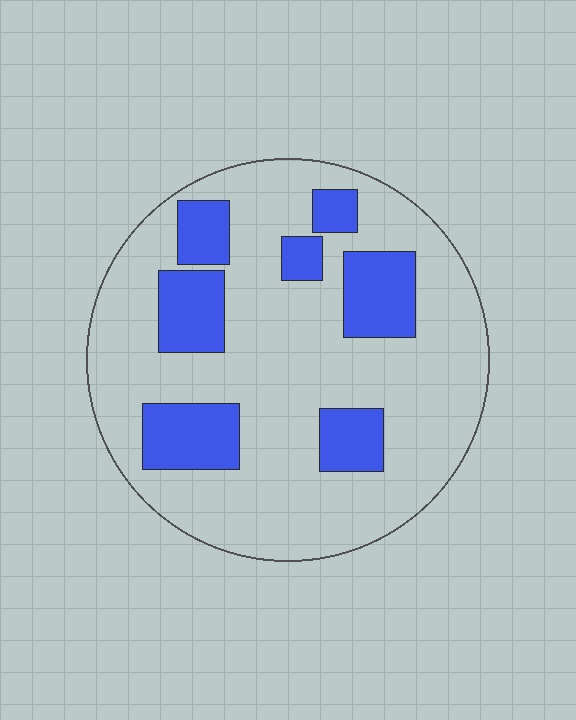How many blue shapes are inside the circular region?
7.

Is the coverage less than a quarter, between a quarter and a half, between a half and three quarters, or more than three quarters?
Less than a quarter.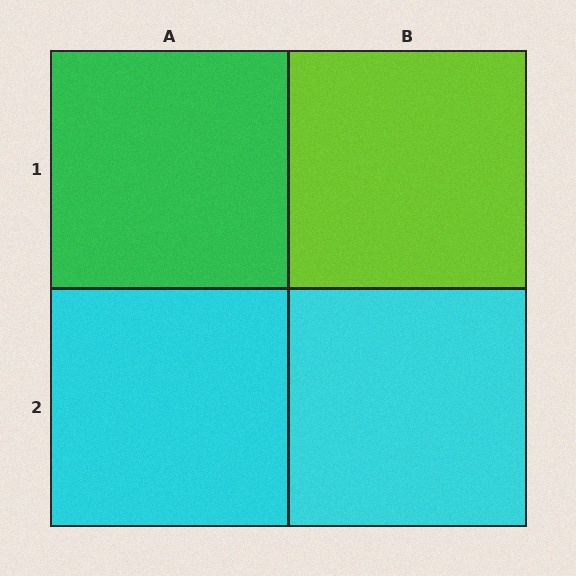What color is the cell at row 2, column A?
Cyan.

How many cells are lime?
1 cell is lime.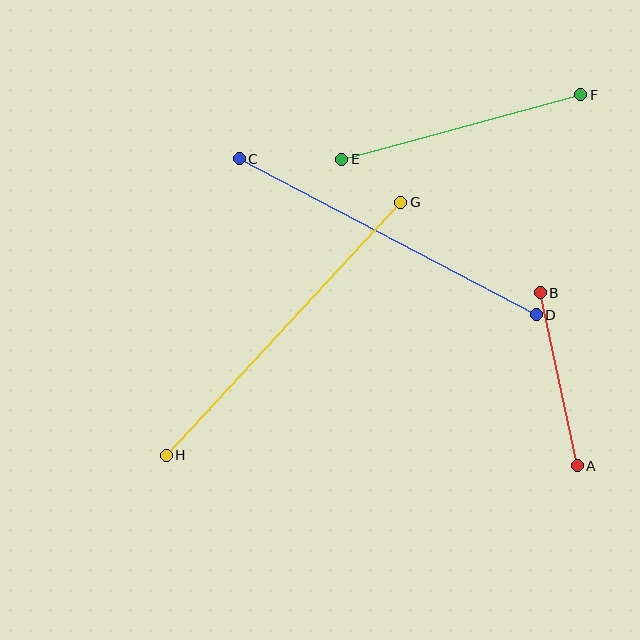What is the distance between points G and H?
The distance is approximately 345 pixels.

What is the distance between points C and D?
The distance is approximately 336 pixels.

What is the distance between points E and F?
The distance is approximately 248 pixels.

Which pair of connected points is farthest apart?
Points G and H are farthest apart.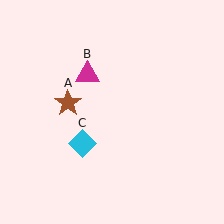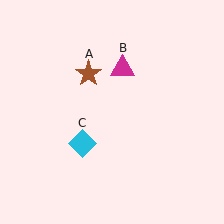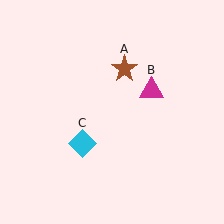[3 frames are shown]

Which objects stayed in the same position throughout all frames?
Cyan diamond (object C) remained stationary.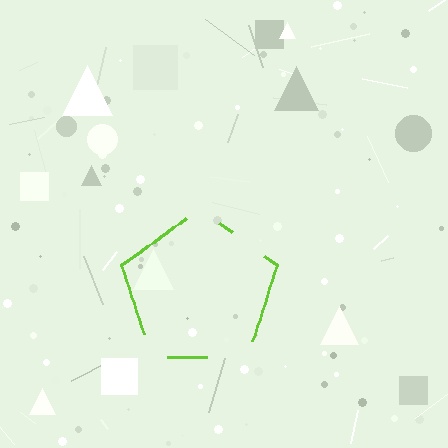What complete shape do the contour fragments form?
The contour fragments form a pentagon.